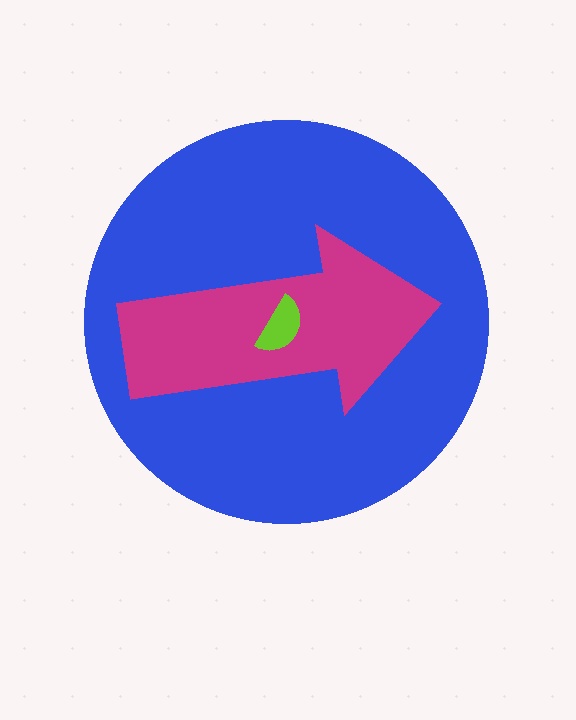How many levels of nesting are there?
3.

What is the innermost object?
The lime semicircle.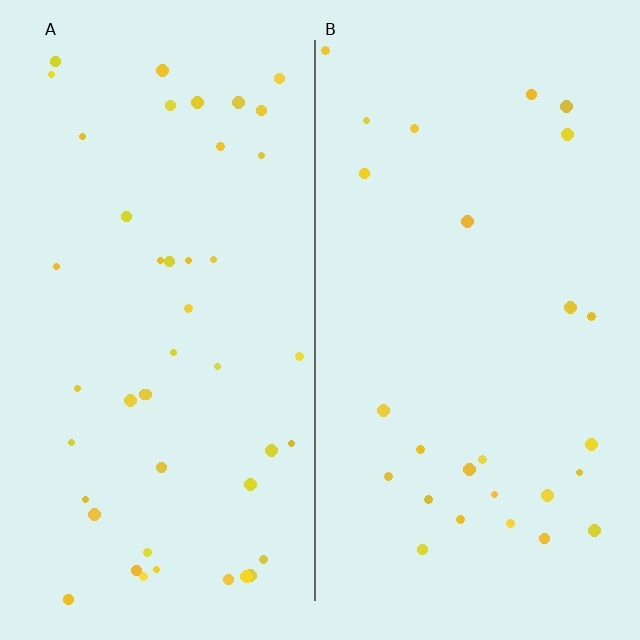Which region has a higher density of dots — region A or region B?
A (the left).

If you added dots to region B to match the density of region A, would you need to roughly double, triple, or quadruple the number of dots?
Approximately double.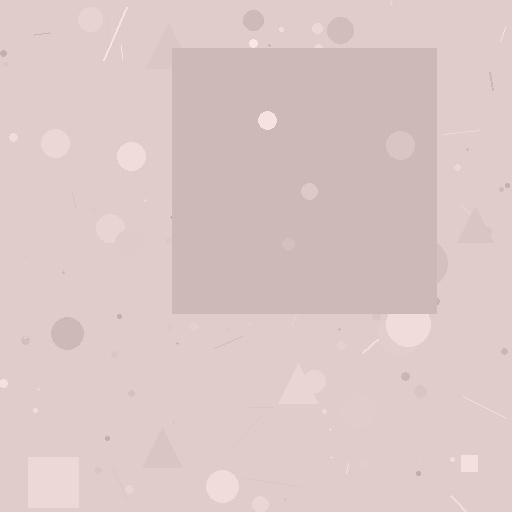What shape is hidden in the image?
A square is hidden in the image.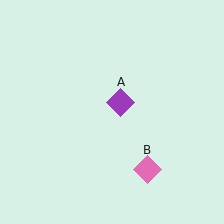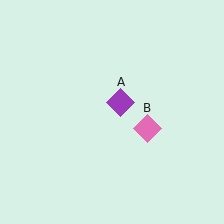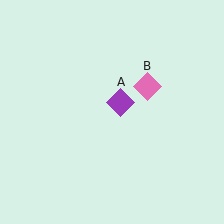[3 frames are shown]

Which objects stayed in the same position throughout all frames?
Purple diamond (object A) remained stationary.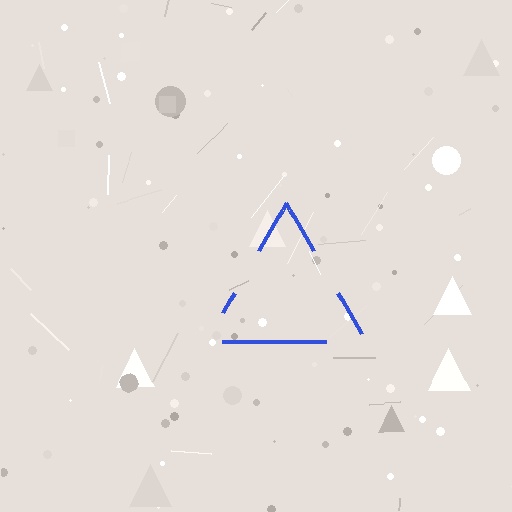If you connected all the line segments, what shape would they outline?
They would outline a triangle.